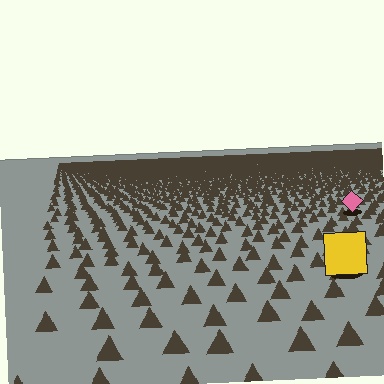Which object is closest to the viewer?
The yellow square is closest. The texture marks near it are larger and more spread out.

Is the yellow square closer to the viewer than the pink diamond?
Yes. The yellow square is closer — you can tell from the texture gradient: the ground texture is coarser near it.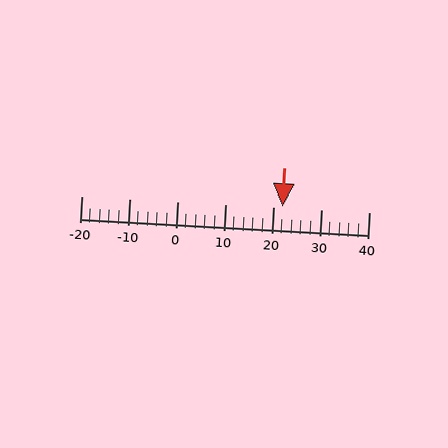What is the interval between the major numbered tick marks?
The major tick marks are spaced 10 units apart.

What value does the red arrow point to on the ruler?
The red arrow points to approximately 22.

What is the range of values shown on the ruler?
The ruler shows values from -20 to 40.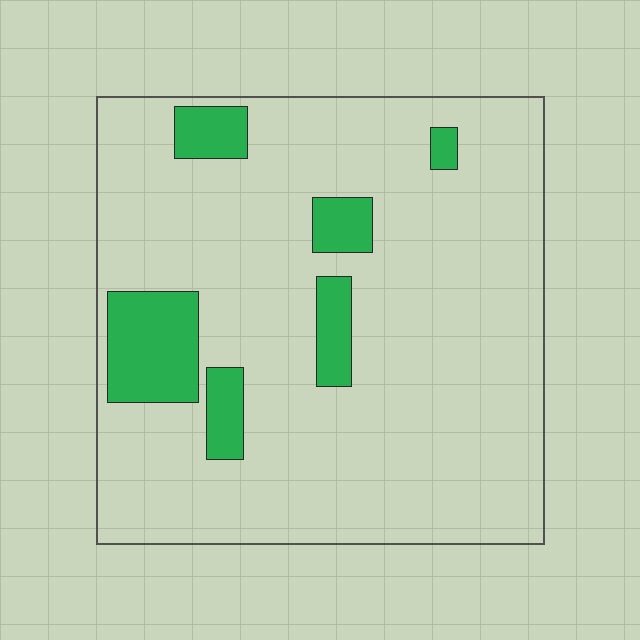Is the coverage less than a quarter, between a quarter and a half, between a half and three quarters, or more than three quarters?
Less than a quarter.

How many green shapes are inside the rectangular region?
6.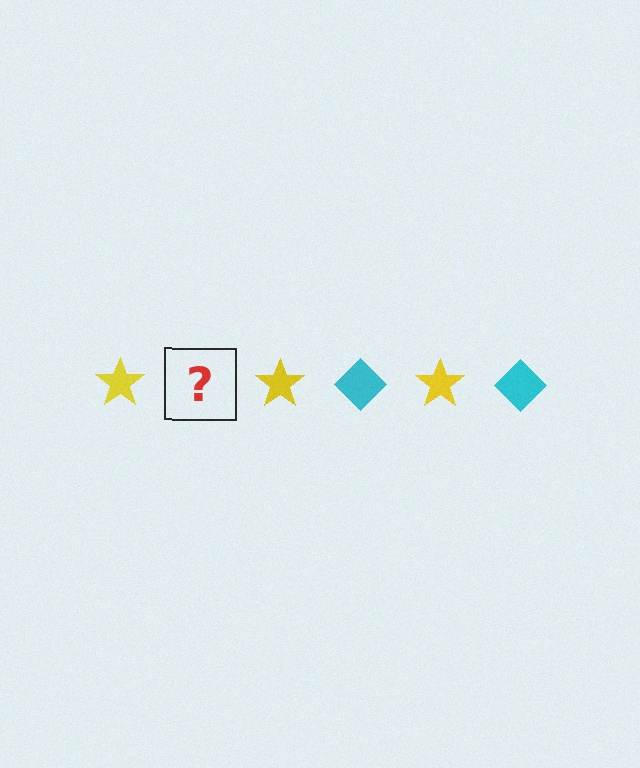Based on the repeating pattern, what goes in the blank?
The blank should be a cyan diamond.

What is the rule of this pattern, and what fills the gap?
The rule is that the pattern alternates between yellow star and cyan diamond. The gap should be filled with a cyan diamond.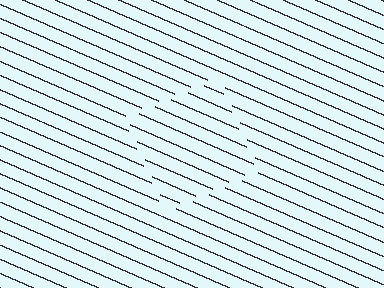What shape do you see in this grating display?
An illusory square. The interior of the shape contains the same grating, shifted by half a period — the contour is defined by the phase discontinuity where line-ends from the inner and outer gratings abut.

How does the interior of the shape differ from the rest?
The interior of the shape contains the same grating, shifted by half a period — the contour is defined by the phase discontinuity where line-ends from the inner and outer gratings abut.